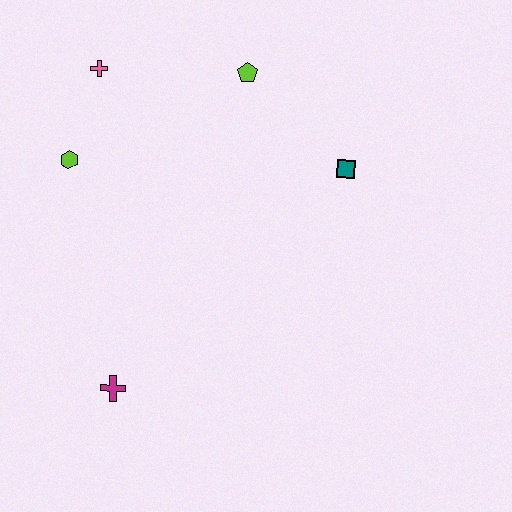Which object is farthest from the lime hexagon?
The teal square is farthest from the lime hexagon.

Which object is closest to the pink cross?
The lime hexagon is closest to the pink cross.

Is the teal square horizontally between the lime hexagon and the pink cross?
No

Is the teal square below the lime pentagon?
Yes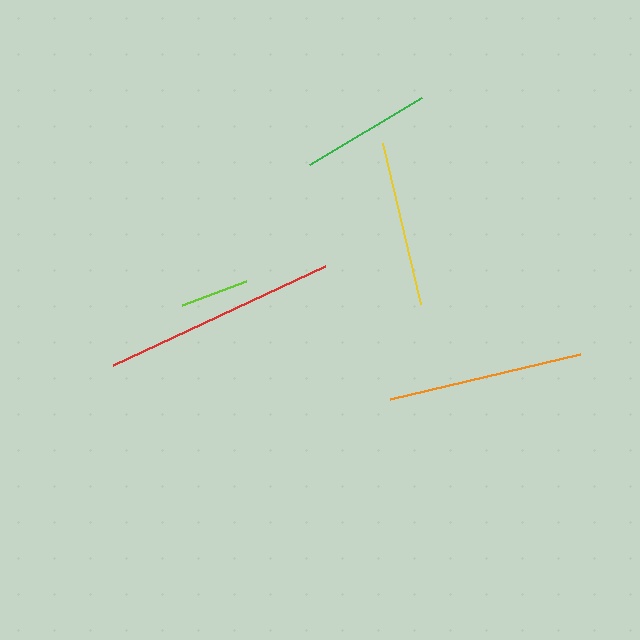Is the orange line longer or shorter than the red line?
The red line is longer than the orange line.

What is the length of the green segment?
The green segment is approximately 130 pixels long.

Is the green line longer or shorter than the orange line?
The orange line is longer than the green line.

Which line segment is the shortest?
The lime line is the shortest at approximately 68 pixels.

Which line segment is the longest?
The red line is the longest at approximately 234 pixels.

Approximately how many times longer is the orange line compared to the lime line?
The orange line is approximately 2.9 times the length of the lime line.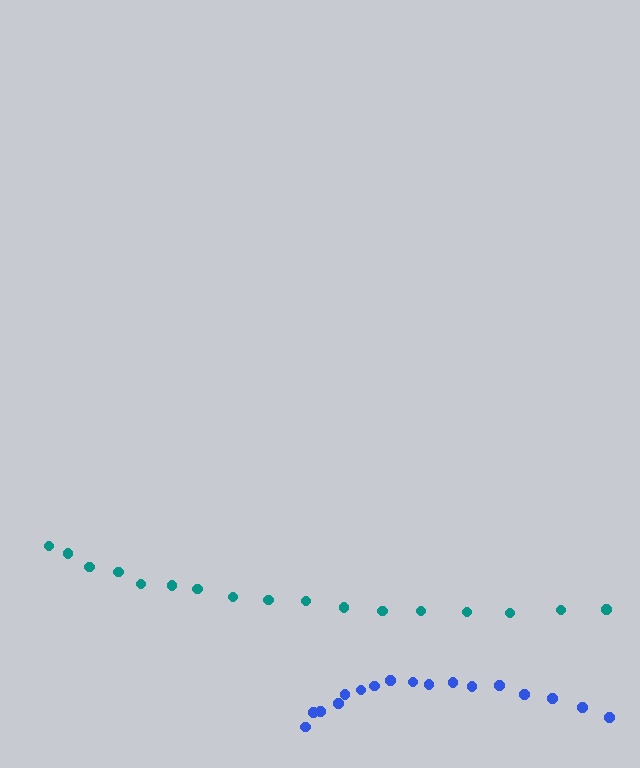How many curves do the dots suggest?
There are 2 distinct paths.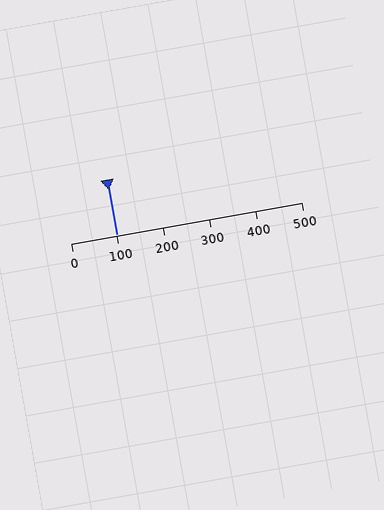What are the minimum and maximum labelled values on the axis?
The axis runs from 0 to 500.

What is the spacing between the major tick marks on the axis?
The major ticks are spaced 100 apart.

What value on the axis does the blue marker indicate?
The marker indicates approximately 100.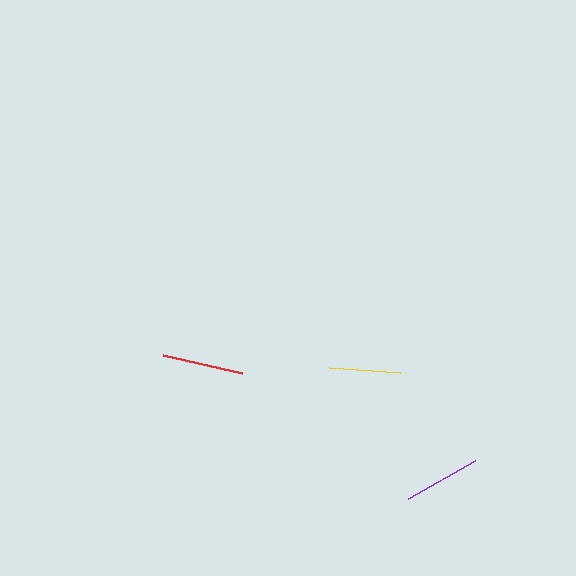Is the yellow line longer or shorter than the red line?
The red line is longer than the yellow line.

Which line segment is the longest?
The red line is the longest at approximately 81 pixels.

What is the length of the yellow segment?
The yellow segment is approximately 71 pixels long.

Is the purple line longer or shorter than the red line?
The red line is longer than the purple line.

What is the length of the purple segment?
The purple segment is approximately 77 pixels long.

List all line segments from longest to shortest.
From longest to shortest: red, purple, yellow.